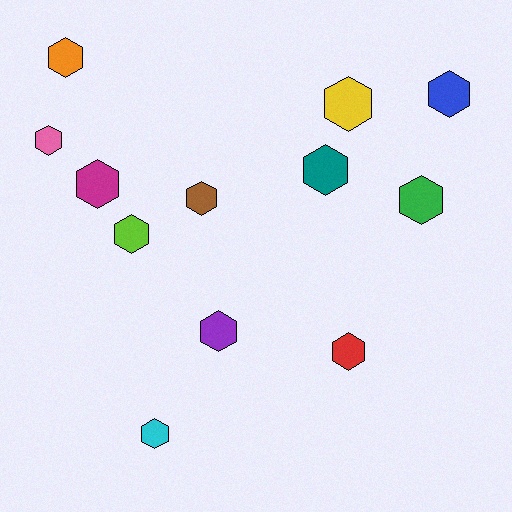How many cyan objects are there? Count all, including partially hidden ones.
There is 1 cyan object.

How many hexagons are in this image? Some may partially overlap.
There are 12 hexagons.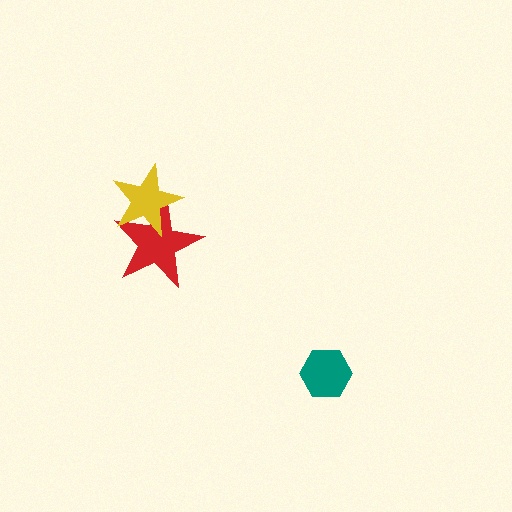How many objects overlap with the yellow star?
1 object overlaps with the yellow star.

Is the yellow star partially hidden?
No, no other shape covers it.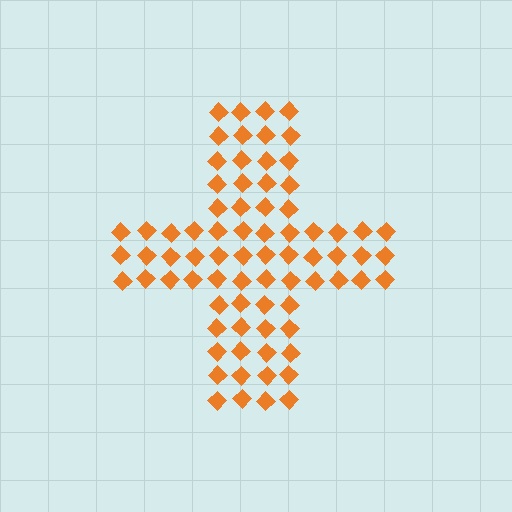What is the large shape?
The large shape is a cross.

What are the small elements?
The small elements are diamonds.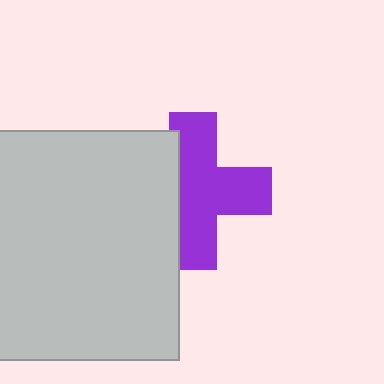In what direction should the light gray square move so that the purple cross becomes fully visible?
The light gray square should move left. That is the shortest direction to clear the overlap and leave the purple cross fully visible.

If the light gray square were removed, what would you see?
You would see the complete purple cross.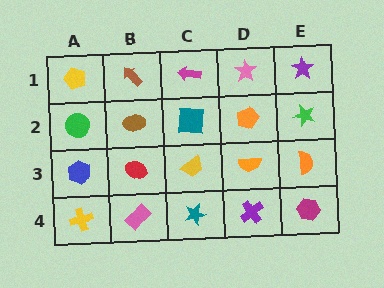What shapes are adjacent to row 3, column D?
An orange pentagon (row 2, column D), a purple cross (row 4, column D), a yellow trapezoid (row 3, column C), an orange semicircle (row 3, column E).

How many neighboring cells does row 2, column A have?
3.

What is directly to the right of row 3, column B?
A yellow trapezoid.